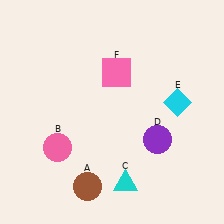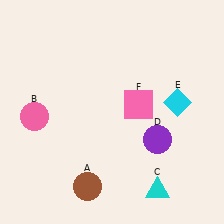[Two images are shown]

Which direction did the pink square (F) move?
The pink square (F) moved down.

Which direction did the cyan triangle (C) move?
The cyan triangle (C) moved right.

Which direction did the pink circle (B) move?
The pink circle (B) moved up.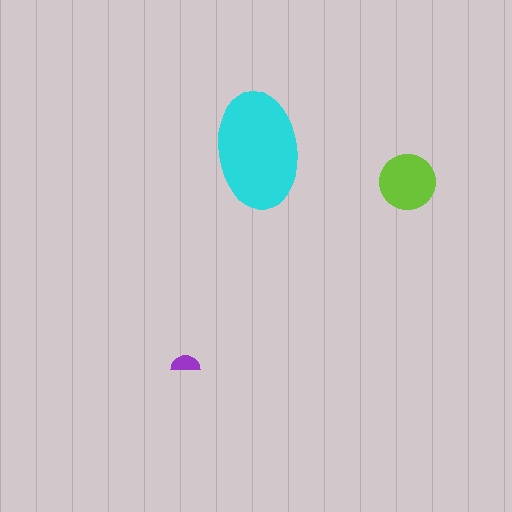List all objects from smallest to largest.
The purple semicircle, the lime circle, the cyan ellipse.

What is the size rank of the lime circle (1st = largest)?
2nd.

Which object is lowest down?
The purple semicircle is bottommost.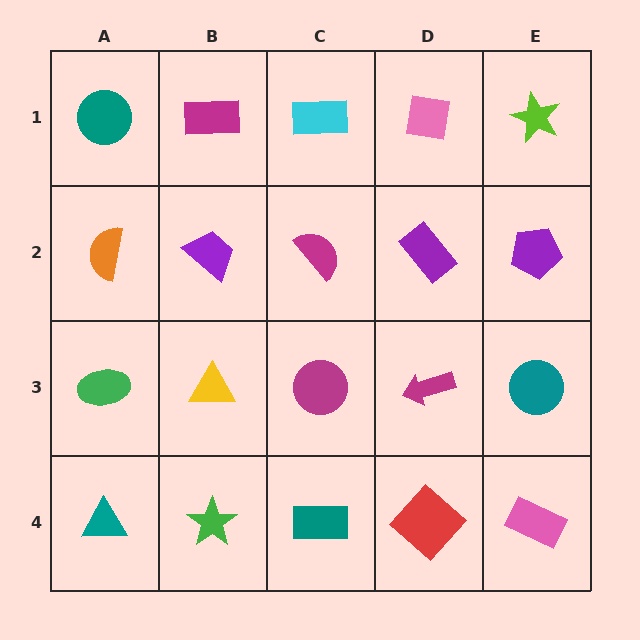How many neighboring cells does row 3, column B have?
4.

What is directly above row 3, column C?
A magenta semicircle.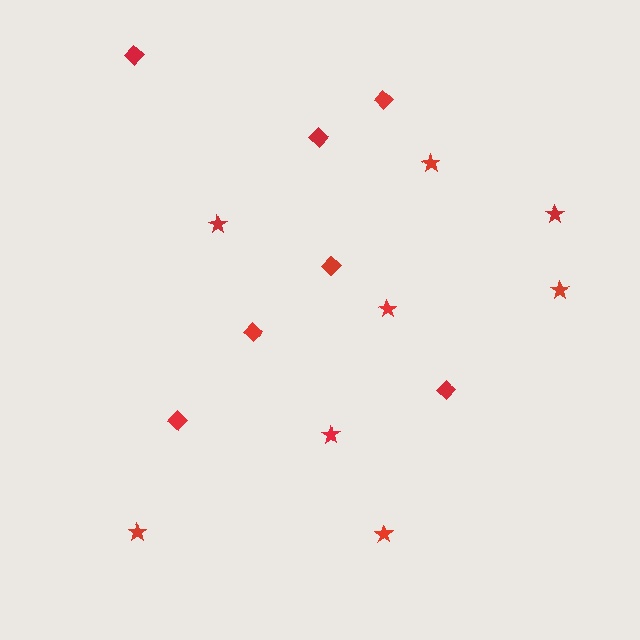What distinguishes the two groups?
There are 2 groups: one group of diamonds (7) and one group of stars (8).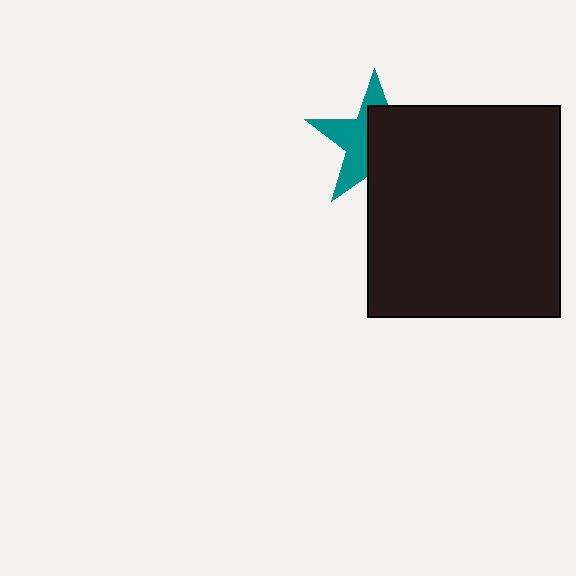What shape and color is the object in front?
The object in front is a black rectangle.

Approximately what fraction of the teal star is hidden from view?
Roughly 54% of the teal star is hidden behind the black rectangle.